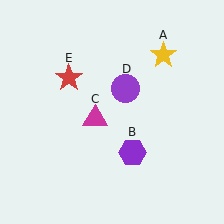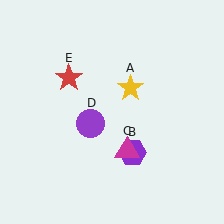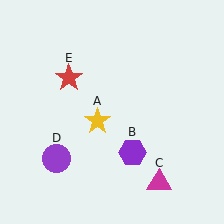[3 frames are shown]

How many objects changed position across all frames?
3 objects changed position: yellow star (object A), magenta triangle (object C), purple circle (object D).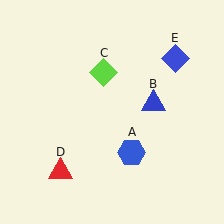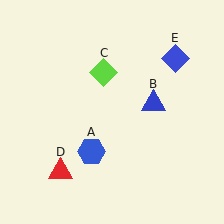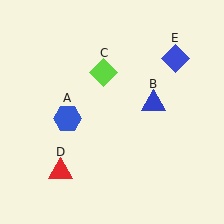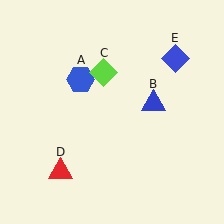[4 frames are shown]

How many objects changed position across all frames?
1 object changed position: blue hexagon (object A).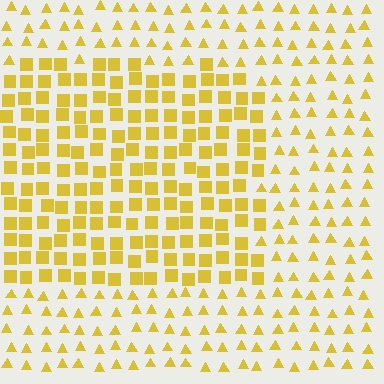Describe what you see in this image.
The image is filled with small yellow elements arranged in a uniform grid. A rectangle-shaped region contains squares, while the surrounding area contains triangles. The boundary is defined purely by the change in element shape.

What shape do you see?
I see a rectangle.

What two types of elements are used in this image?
The image uses squares inside the rectangle region and triangles outside it.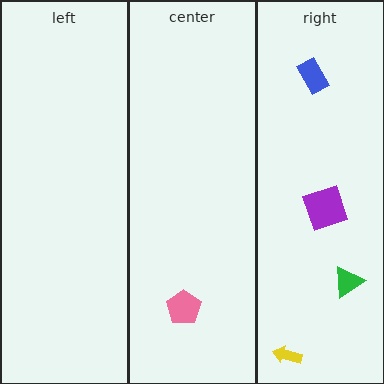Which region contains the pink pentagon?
The center region.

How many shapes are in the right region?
4.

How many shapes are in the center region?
1.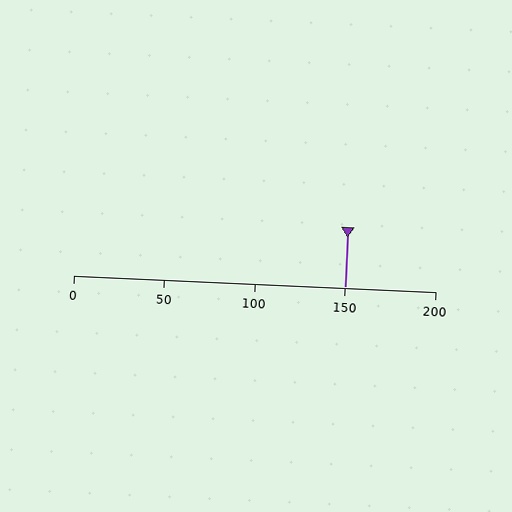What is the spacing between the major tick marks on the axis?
The major ticks are spaced 50 apart.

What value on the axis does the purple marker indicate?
The marker indicates approximately 150.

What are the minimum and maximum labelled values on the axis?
The axis runs from 0 to 200.